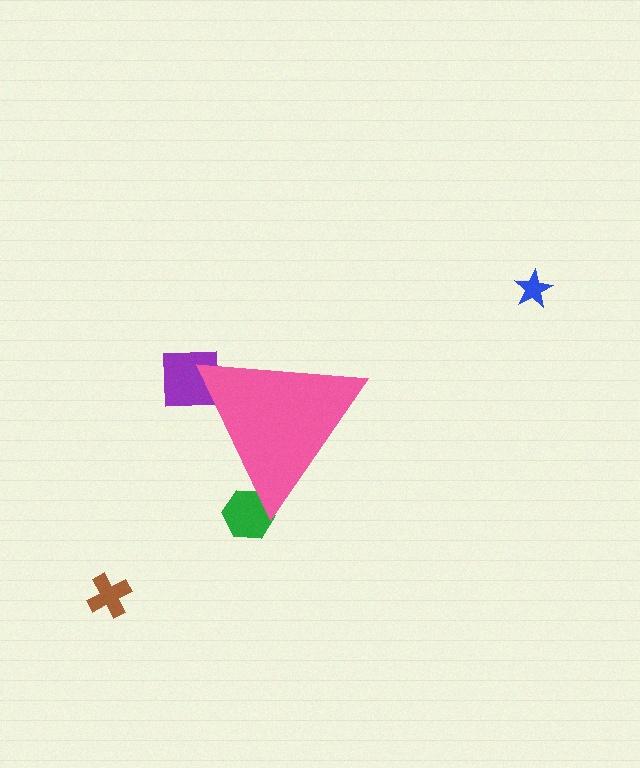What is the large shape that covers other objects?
A pink triangle.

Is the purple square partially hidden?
Yes, the purple square is partially hidden behind the pink triangle.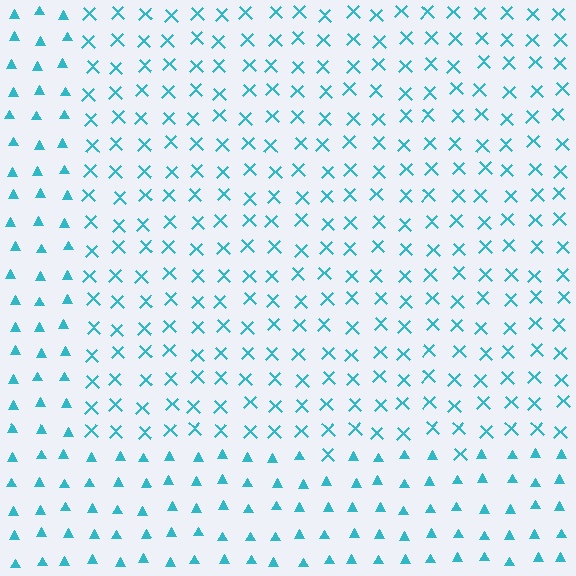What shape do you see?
I see a rectangle.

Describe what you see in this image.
The image is filled with small cyan elements arranged in a uniform grid. A rectangle-shaped region contains X marks, while the surrounding area contains triangles. The boundary is defined purely by the change in element shape.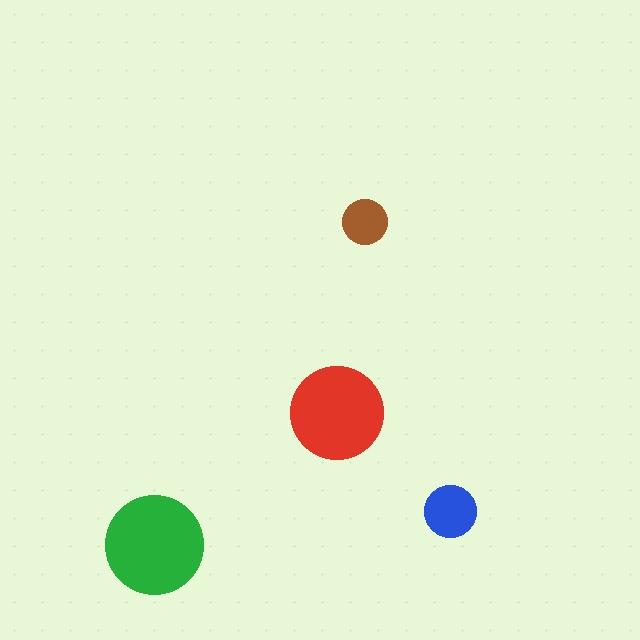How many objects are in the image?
There are 4 objects in the image.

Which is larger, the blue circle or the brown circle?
The blue one.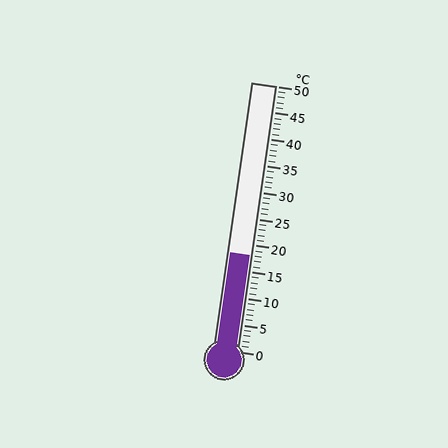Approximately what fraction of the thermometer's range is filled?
The thermometer is filled to approximately 35% of its range.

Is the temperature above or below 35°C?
The temperature is below 35°C.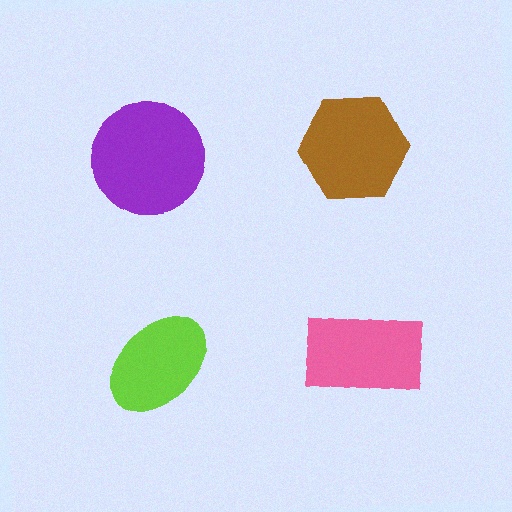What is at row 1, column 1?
A purple circle.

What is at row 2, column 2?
A pink rectangle.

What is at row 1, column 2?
A brown hexagon.